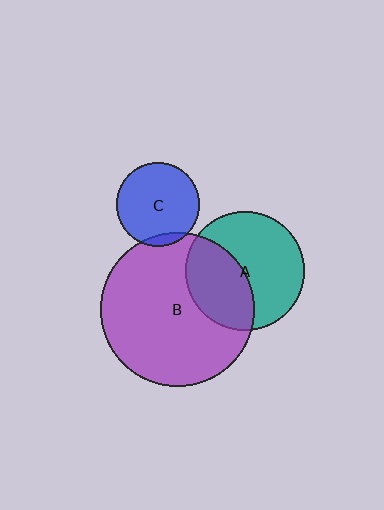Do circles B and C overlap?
Yes.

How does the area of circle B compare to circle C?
Approximately 3.4 times.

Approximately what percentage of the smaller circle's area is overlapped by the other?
Approximately 5%.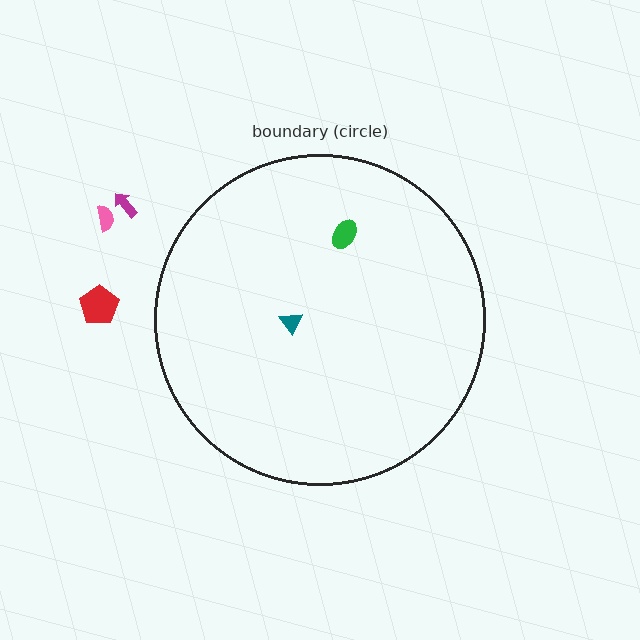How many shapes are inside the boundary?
2 inside, 3 outside.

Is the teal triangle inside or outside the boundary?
Inside.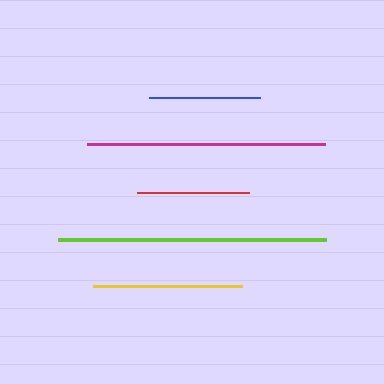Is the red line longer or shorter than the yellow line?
The yellow line is longer than the red line.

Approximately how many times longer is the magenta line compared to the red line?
The magenta line is approximately 2.1 times the length of the red line.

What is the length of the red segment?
The red segment is approximately 112 pixels long.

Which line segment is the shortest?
The blue line is the shortest at approximately 111 pixels.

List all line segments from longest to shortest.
From longest to shortest: lime, magenta, yellow, red, blue.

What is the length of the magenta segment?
The magenta segment is approximately 237 pixels long.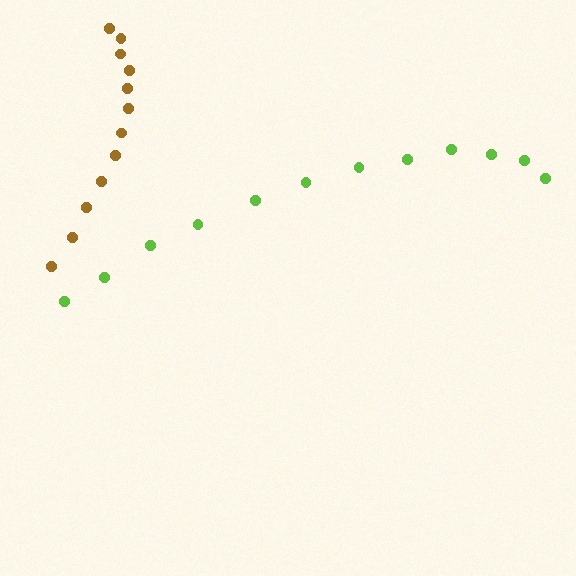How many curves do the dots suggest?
There are 2 distinct paths.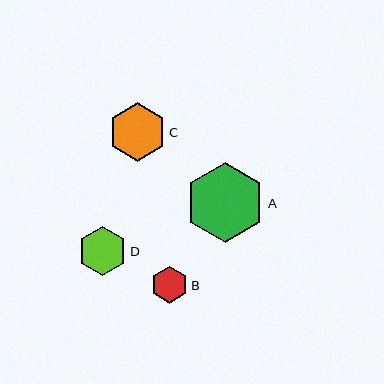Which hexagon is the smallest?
Hexagon B is the smallest with a size of approximately 37 pixels.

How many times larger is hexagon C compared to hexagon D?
Hexagon C is approximately 1.2 times the size of hexagon D.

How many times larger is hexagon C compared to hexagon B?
Hexagon C is approximately 1.6 times the size of hexagon B.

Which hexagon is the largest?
Hexagon A is the largest with a size of approximately 81 pixels.